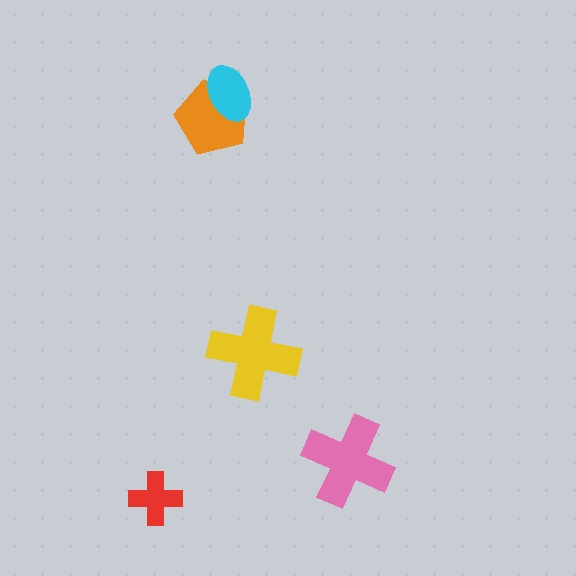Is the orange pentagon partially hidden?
Yes, it is partially covered by another shape.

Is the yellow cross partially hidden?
No, no other shape covers it.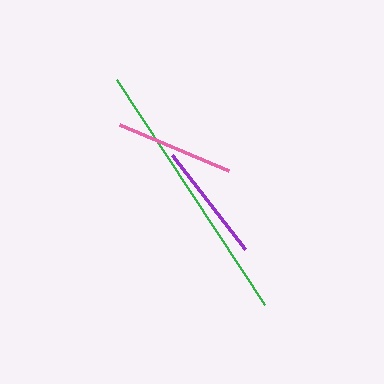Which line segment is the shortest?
The pink line is the shortest at approximately 118 pixels.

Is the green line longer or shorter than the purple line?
The green line is longer than the purple line.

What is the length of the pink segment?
The pink segment is approximately 118 pixels long.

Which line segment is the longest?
The green line is the longest at approximately 269 pixels.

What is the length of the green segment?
The green segment is approximately 269 pixels long.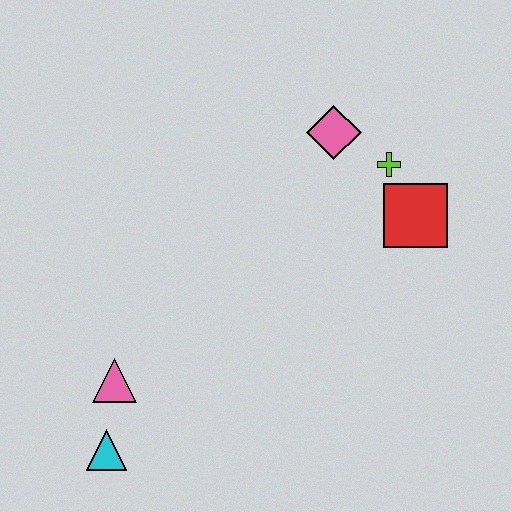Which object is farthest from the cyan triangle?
The lime cross is farthest from the cyan triangle.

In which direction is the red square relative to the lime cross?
The red square is below the lime cross.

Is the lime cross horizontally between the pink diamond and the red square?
Yes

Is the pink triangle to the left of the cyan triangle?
No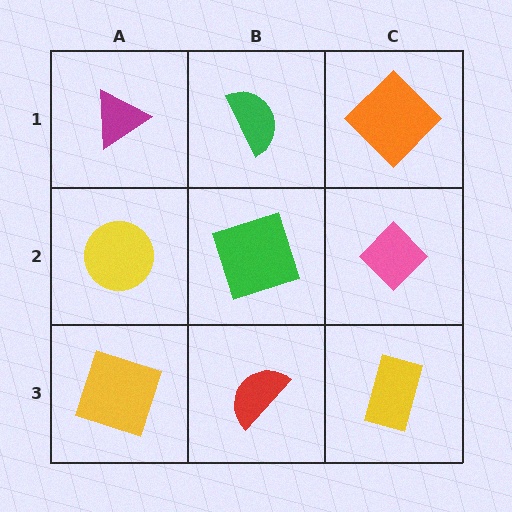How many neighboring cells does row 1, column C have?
2.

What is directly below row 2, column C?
A yellow rectangle.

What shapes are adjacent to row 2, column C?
An orange diamond (row 1, column C), a yellow rectangle (row 3, column C), a green square (row 2, column B).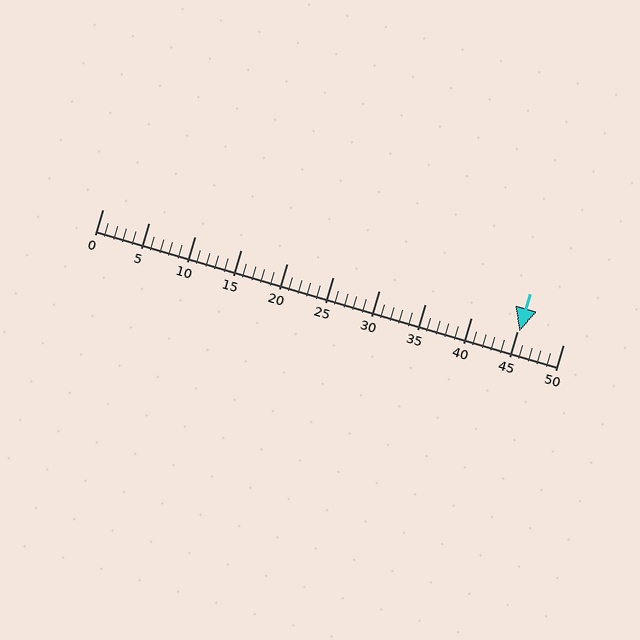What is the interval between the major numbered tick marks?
The major tick marks are spaced 5 units apart.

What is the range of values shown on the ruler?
The ruler shows values from 0 to 50.